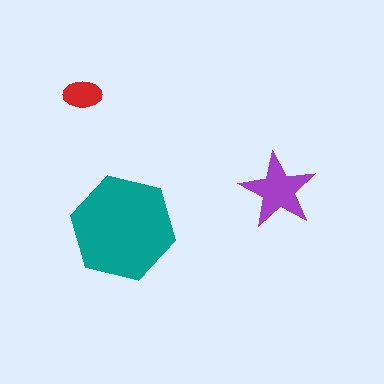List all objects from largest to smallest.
The teal hexagon, the purple star, the red ellipse.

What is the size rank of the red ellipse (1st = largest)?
3rd.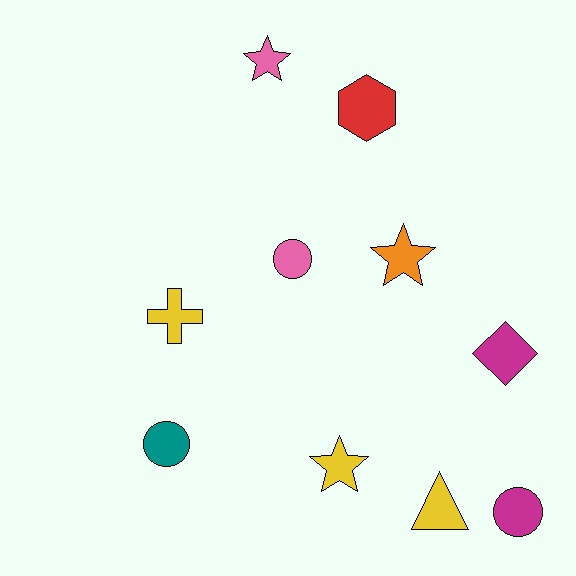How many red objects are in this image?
There is 1 red object.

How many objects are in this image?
There are 10 objects.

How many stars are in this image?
There are 3 stars.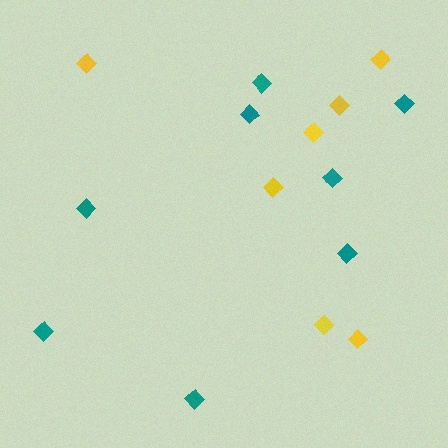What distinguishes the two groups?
There are 2 groups: one group of teal diamonds (8) and one group of yellow diamonds (7).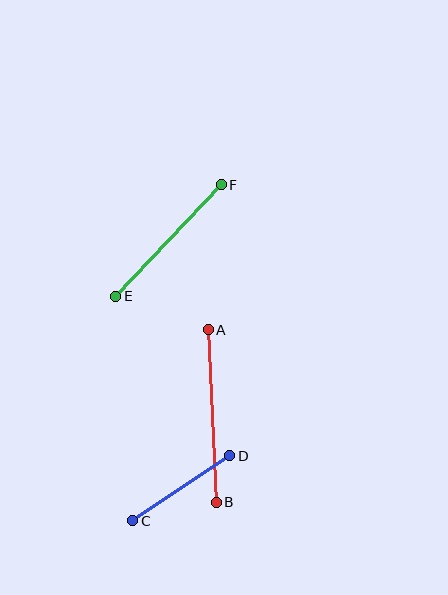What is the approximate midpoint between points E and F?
The midpoint is at approximately (169, 241) pixels.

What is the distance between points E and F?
The distance is approximately 154 pixels.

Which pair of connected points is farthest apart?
Points A and B are farthest apart.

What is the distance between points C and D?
The distance is approximately 117 pixels.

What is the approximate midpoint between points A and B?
The midpoint is at approximately (212, 416) pixels.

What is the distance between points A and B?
The distance is approximately 172 pixels.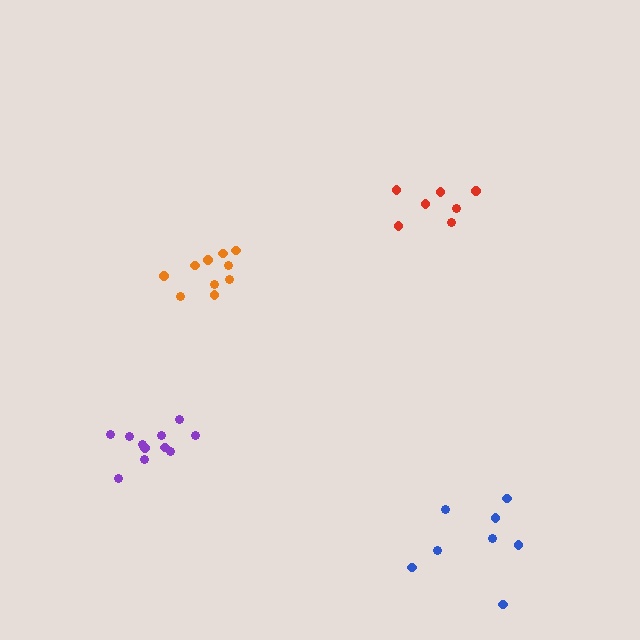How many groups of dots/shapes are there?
There are 4 groups.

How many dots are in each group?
Group 1: 8 dots, Group 2: 11 dots, Group 3: 10 dots, Group 4: 7 dots (36 total).